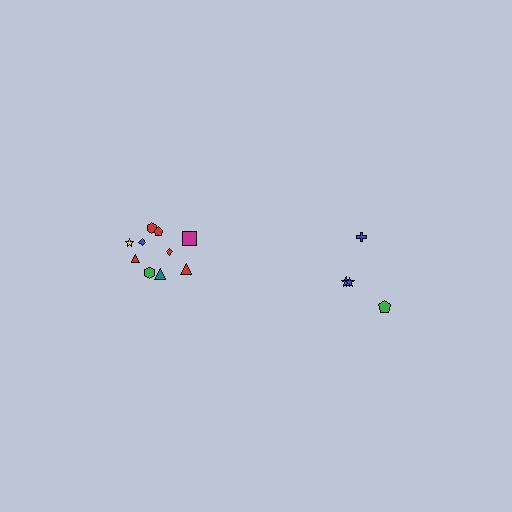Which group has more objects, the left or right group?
The left group.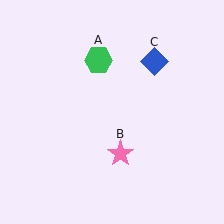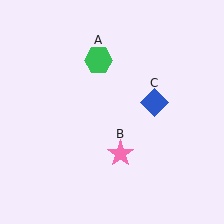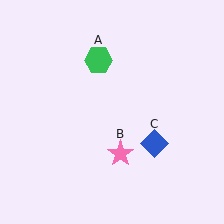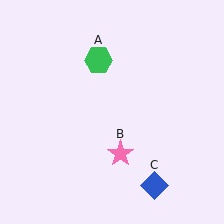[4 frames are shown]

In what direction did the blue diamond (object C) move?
The blue diamond (object C) moved down.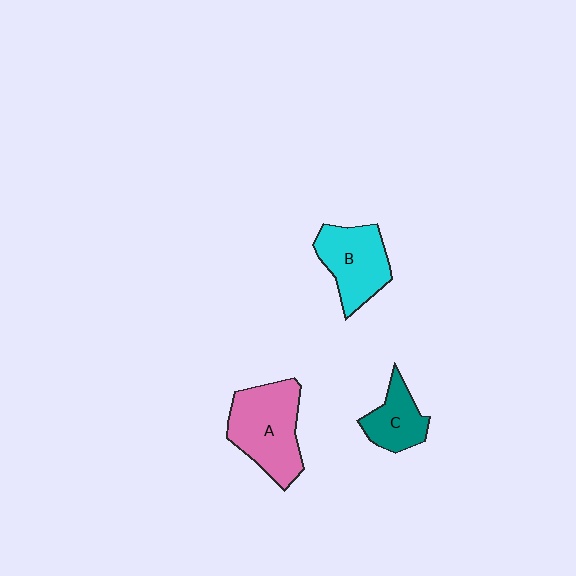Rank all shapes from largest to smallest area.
From largest to smallest: A (pink), B (cyan), C (teal).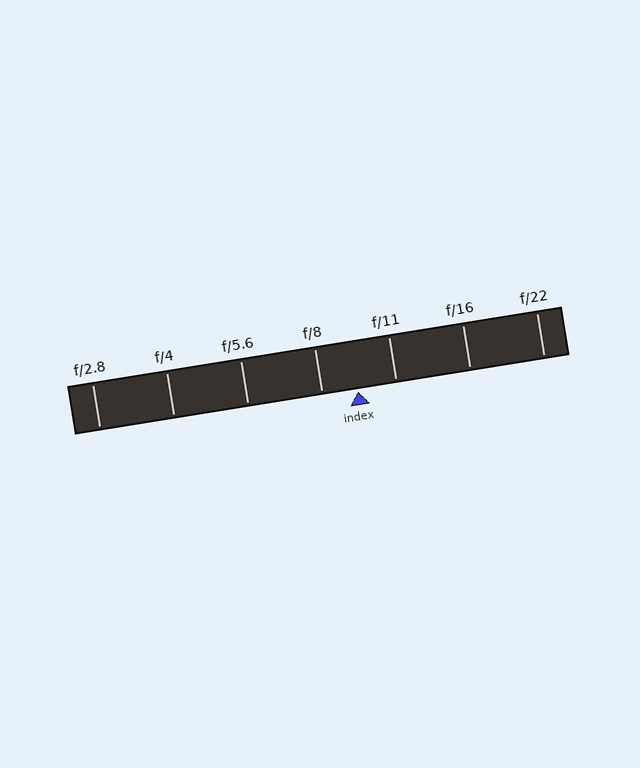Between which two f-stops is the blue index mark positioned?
The index mark is between f/8 and f/11.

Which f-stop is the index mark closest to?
The index mark is closest to f/8.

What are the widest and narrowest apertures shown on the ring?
The widest aperture shown is f/2.8 and the narrowest is f/22.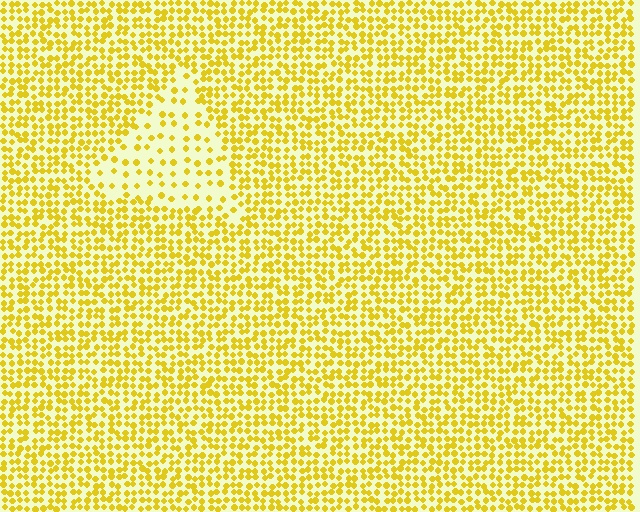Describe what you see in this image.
The image contains small yellow elements arranged at two different densities. A triangle-shaped region is visible where the elements are less densely packed than the surrounding area.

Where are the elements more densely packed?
The elements are more densely packed outside the triangle boundary.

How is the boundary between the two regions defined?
The boundary is defined by a change in element density (approximately 2.4x ratio). All elements are the same color, size, and shape.